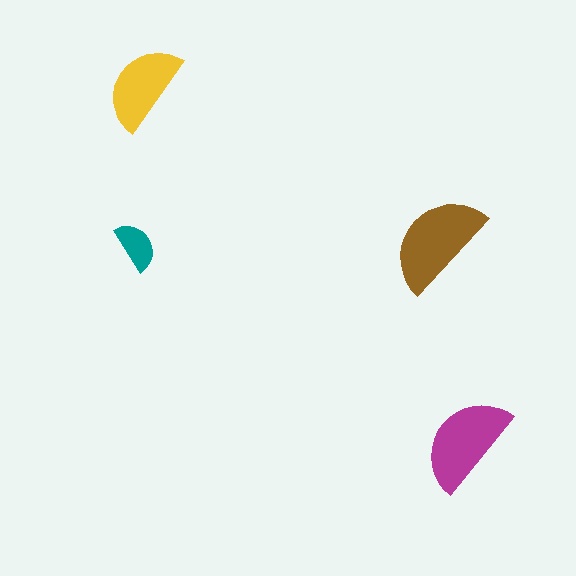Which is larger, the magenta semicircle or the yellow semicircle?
The magenta one.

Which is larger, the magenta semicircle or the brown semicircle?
The brown one.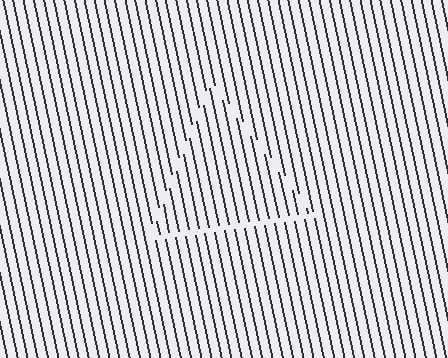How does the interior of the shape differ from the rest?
The interior of the shape contains the same grating, shifted by half a period — the contour is defined by the phase discontinuity where line-ends from the inner and outer gratings abut.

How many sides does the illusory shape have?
3 sides — the line-ends trace a triangle.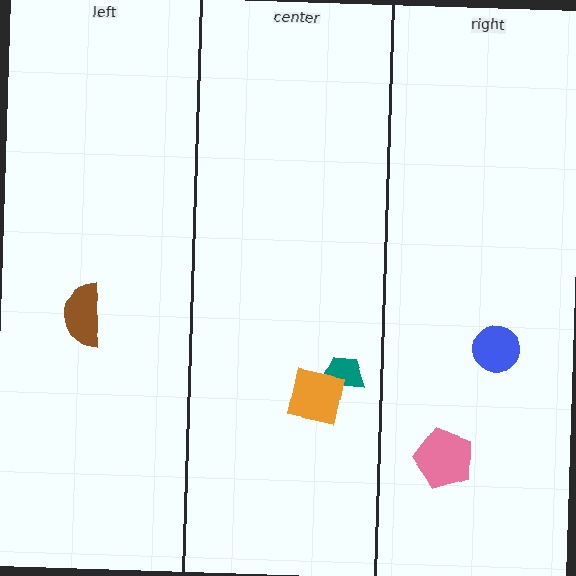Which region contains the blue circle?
The right region.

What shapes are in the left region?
The brown semicircle.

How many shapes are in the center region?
2.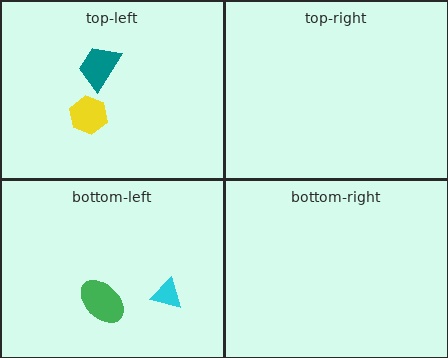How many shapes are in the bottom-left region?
2.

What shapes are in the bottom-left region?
The green ellipse, the cyan triangle.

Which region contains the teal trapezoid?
The top-left region.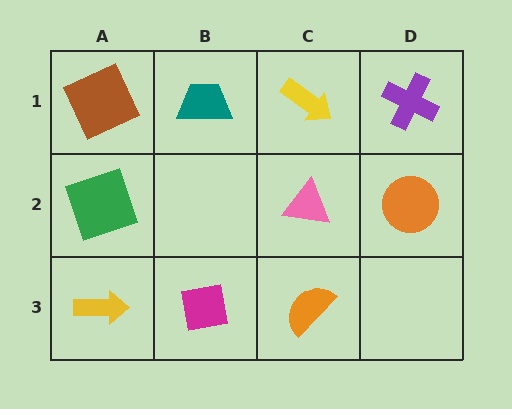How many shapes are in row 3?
3 shapes.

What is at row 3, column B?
A magenta square.